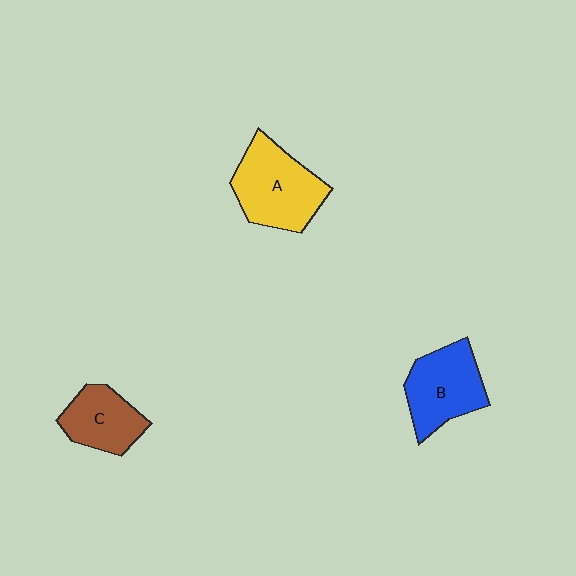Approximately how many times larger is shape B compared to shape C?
Approximately 1.3 times.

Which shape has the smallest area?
Shape C (brown).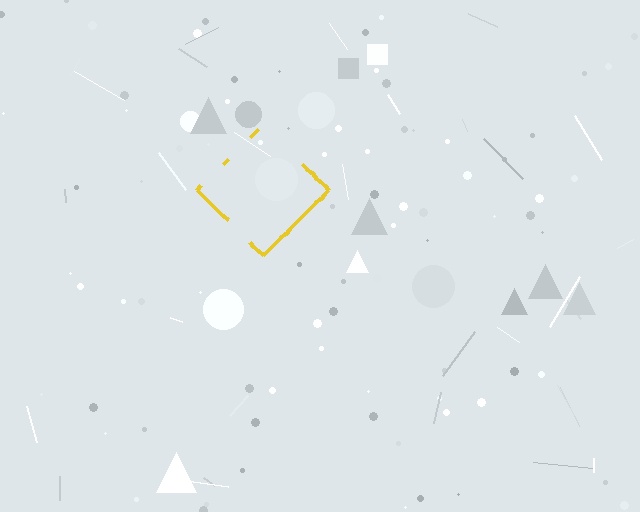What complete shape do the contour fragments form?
The contour fragments form a diamond.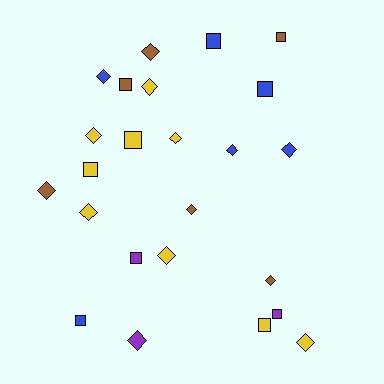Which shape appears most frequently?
Diamond, with 14 objects.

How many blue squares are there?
There are 3 blue squares.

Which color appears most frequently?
Yellow, with 9 objects.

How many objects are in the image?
There are 24 objects.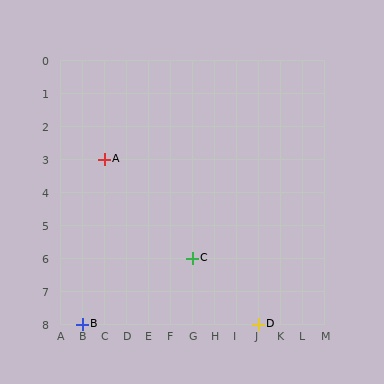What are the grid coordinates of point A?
Point A is at grid coordinates (C, 3).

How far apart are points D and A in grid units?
Points D and A are 7 columns and 5 rows apart (about 8.6 grid units diagonally).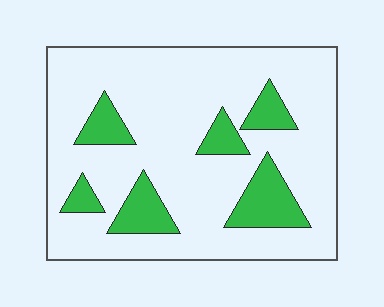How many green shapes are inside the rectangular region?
6.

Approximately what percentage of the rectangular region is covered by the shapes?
Approximately 20%.